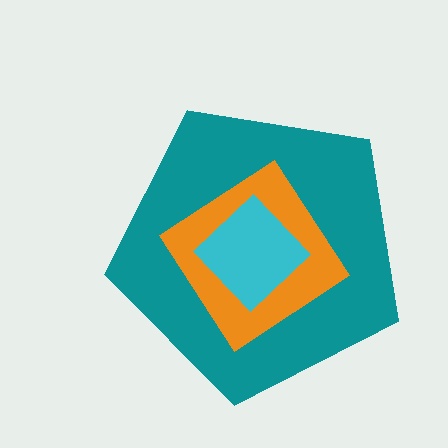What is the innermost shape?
The cyan diamond.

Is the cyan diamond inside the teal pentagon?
Yes.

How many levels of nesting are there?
3.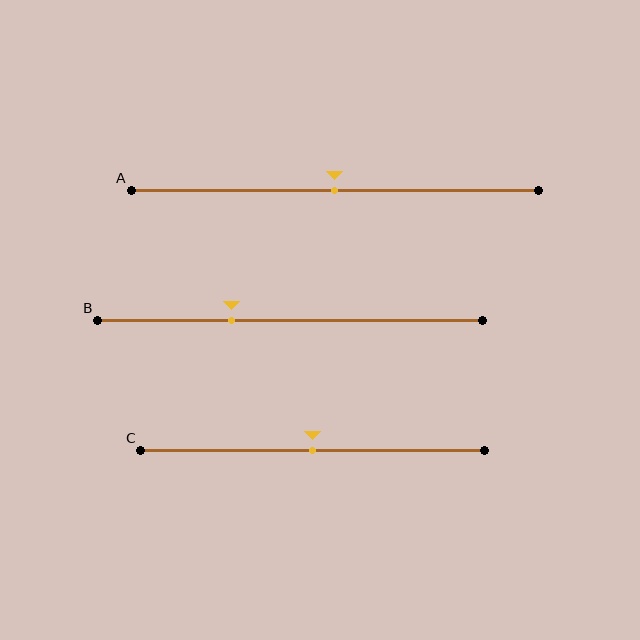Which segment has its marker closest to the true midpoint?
Segment A has its marker closest to the true midpoint.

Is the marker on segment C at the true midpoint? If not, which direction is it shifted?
Yes, the marker on segment C is at the true midpoint.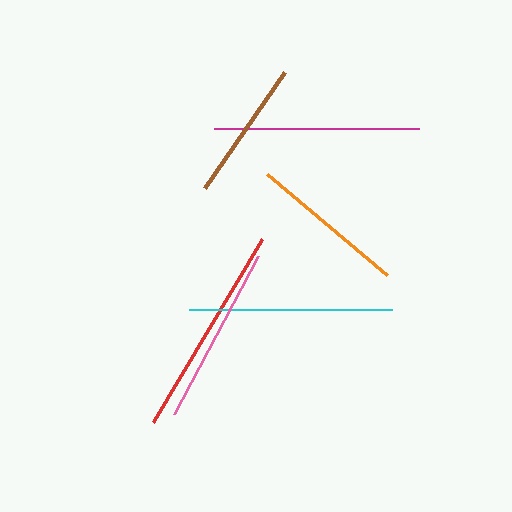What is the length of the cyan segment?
The cyan segment is approximately 203 pixels long.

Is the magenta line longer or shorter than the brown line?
The magenta line is longer than the brown line.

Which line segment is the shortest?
The brown line is the shortest at approximately 141 pixels.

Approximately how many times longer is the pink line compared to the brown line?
The pink line is approximately 1.3 times the length of the brown line.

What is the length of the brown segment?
The brown segment is approximately 141 pixels long.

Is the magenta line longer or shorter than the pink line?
The magenta line is longer than the pink line.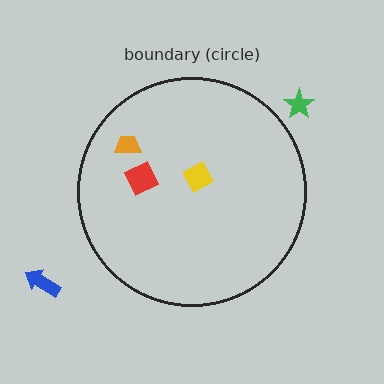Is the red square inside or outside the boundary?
Inside.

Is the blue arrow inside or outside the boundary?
Outside.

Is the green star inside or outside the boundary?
Outside.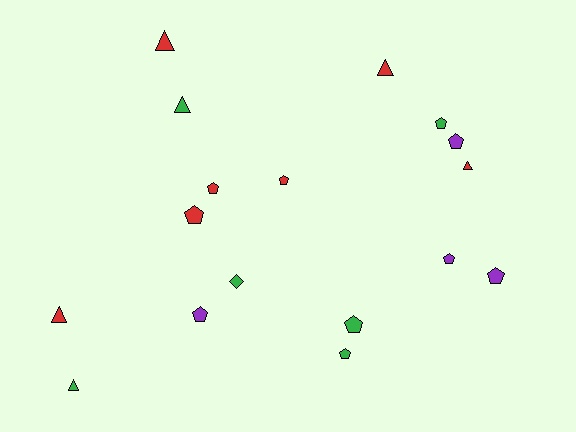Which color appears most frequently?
Red, with 7 objects.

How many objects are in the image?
There are 17 objects.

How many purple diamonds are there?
There are no purple diamonds.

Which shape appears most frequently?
Pentagon, with 10 objects.